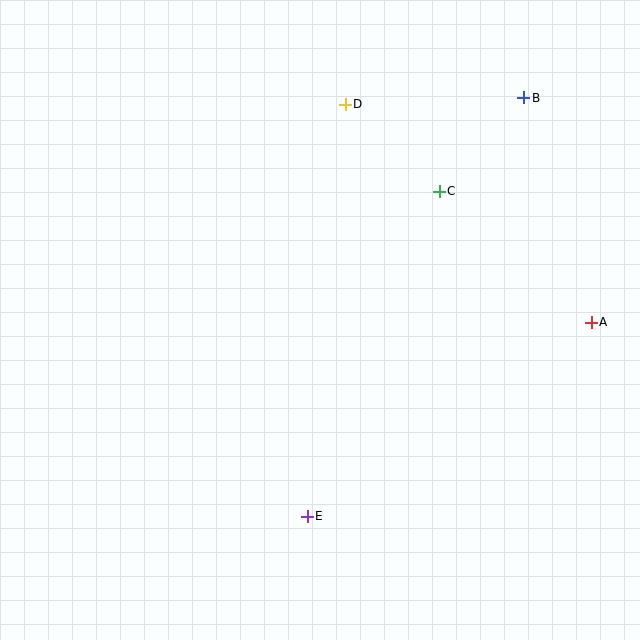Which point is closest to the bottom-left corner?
Point E is closest to the bottom-left corner.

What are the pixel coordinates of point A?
Point A is at (591, 322).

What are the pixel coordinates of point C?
Point C is at (439, 191).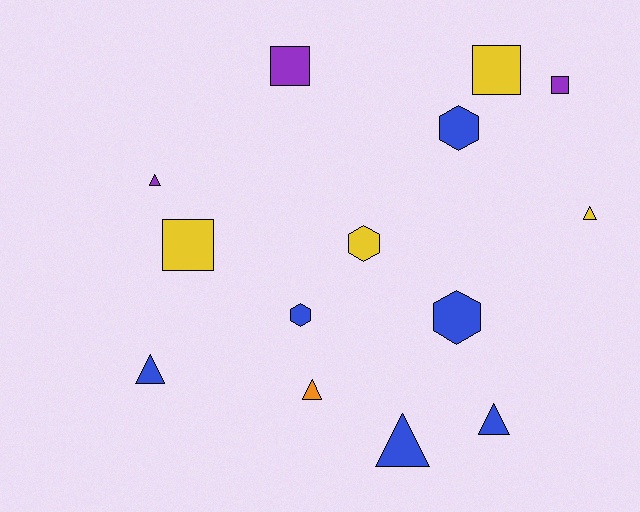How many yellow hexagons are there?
There is 1 yellow hexagon.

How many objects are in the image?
There are 14 objects.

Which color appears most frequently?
Blue, with 6 objects.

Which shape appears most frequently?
Triangle, with 6 objects.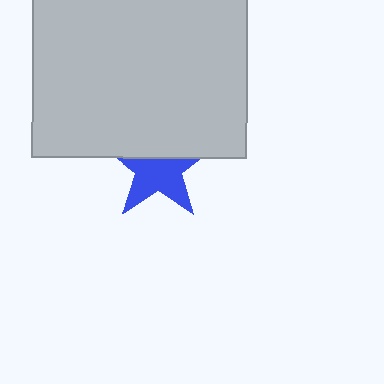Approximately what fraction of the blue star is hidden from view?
Roughly 42% of the blue star is hidden behind the light gray rectangle.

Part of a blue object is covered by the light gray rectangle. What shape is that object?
It is a star.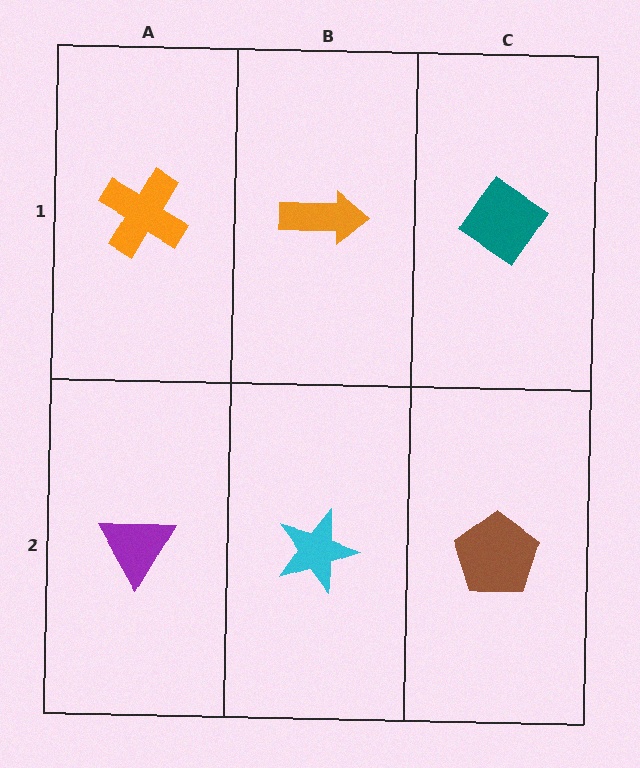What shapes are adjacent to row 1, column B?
A cyan star (row 2, column B), an orange cross (row 1, column A), a teal diamond (row 1, column C).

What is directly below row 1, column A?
A purple triangle.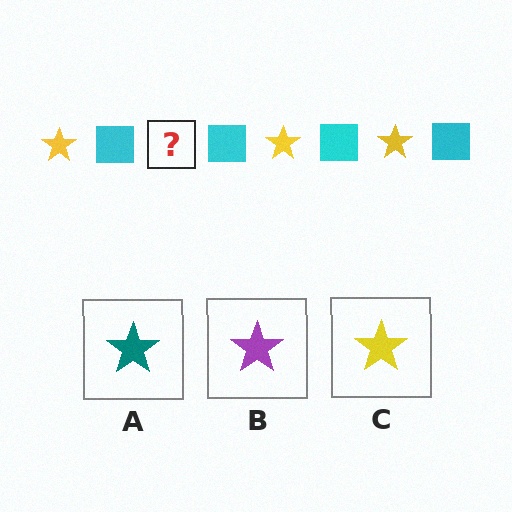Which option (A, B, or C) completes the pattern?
C.